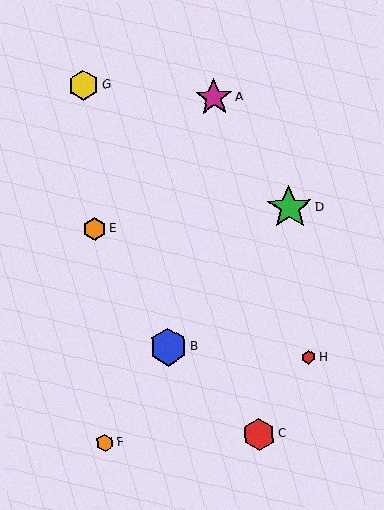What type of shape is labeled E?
Shape E is an orange hexagon.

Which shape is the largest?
The green star (labeled D) is the largest.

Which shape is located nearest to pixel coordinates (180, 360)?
The blue hexagon (labeled B) at (168, 347) is nearest to that location.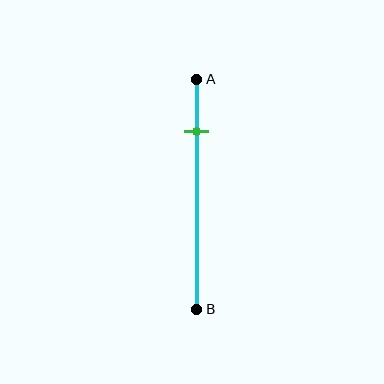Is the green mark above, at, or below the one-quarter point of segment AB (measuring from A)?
The green mark is approximately at the one-quarter point of segment AB.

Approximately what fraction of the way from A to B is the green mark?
The green mark is approximately 25% of the way from A to B.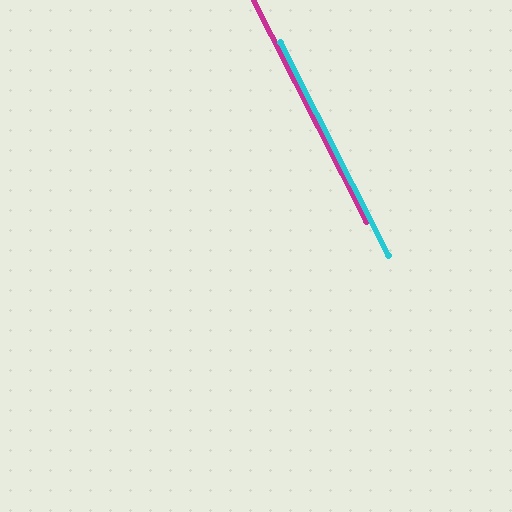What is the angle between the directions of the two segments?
Approximately 0 degrees.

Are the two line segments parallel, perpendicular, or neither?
Parallel — their directions differ by only 0.1°.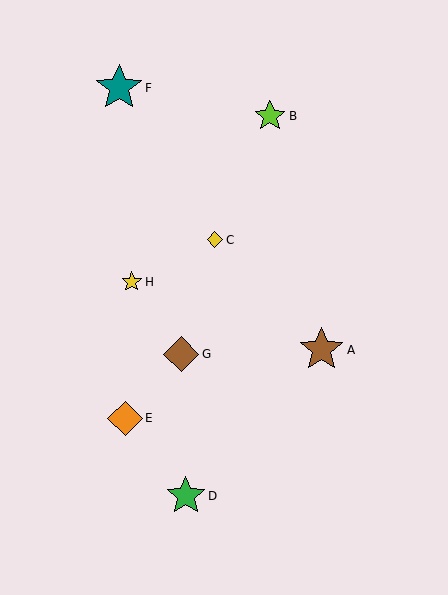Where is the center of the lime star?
The center of the lime star is at (270, 116).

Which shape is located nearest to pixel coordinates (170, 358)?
The brown diamond (labeled G) at (181, 354) is nearest to that location.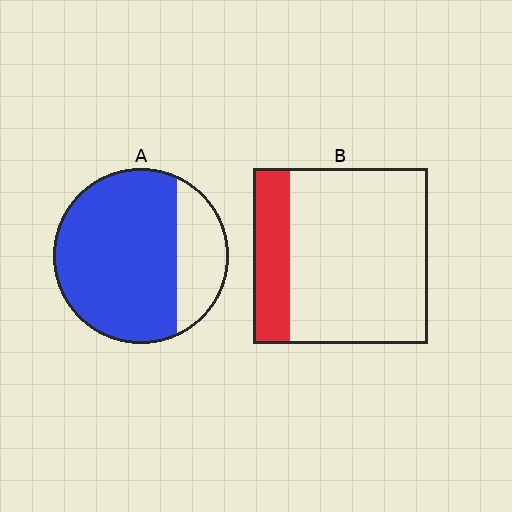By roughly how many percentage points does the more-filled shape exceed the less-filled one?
By roughly 55 percentage points (A over B).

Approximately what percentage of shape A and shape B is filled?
A is approximately 75% and B is approximately 20%.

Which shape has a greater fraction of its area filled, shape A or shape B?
Shape A.